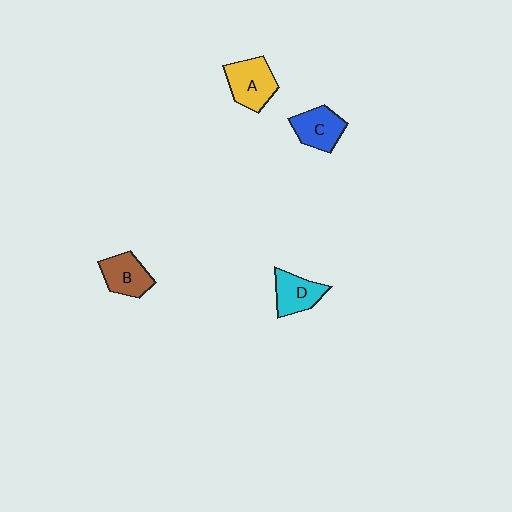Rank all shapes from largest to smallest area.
From largest to smallest: A (yellow), C (blue), B (brown), D (cyan).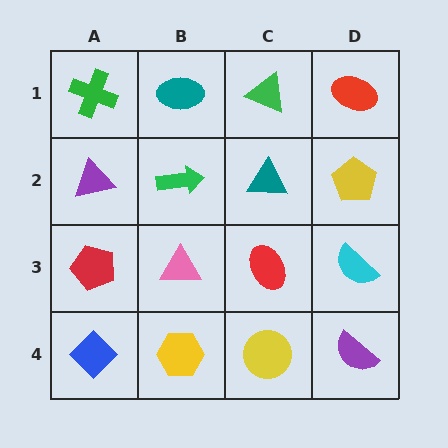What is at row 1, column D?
A red ellipse.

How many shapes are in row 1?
4 shapes.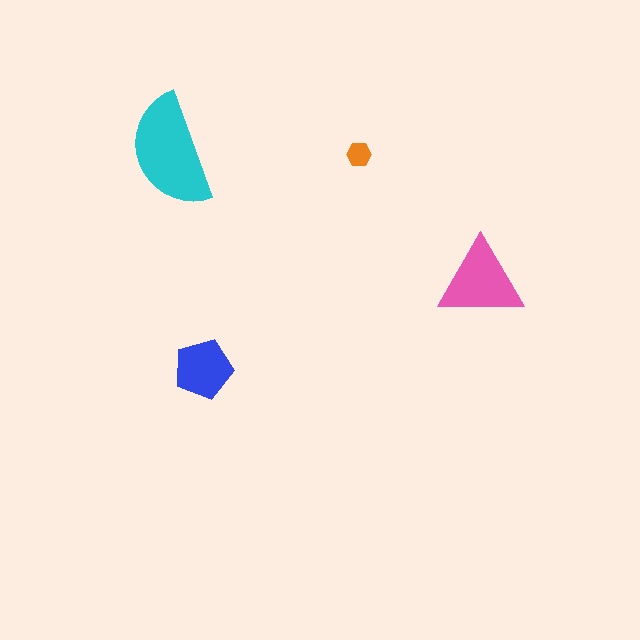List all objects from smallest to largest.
The orange hexagon, the blue pentagon, the pink triangle, the cyan semicircle.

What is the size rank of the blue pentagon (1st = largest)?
3rd.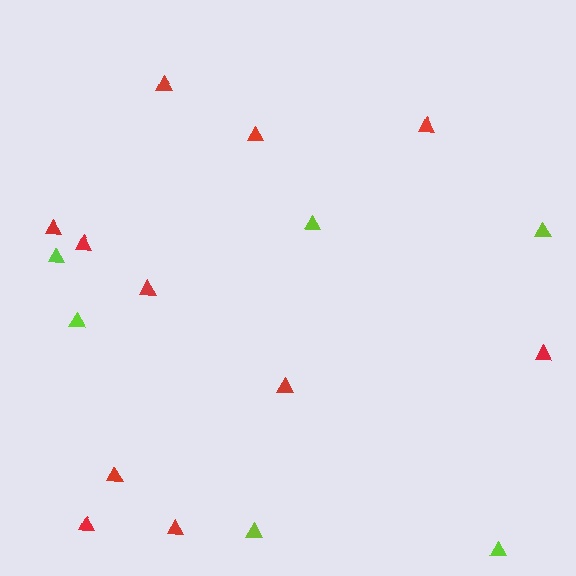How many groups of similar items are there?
There are 2 groups: one group of red triangles (11) and one group of lime triangles (6).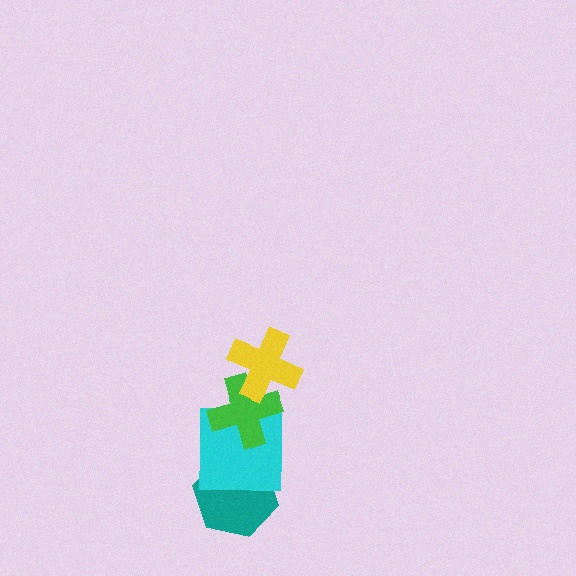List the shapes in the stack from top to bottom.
From top to bottom: the yellow cross, the green cross, the cyan square, the teal hexagon.